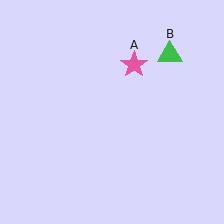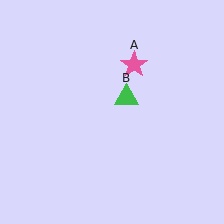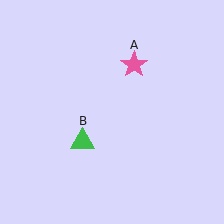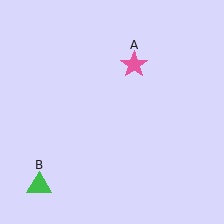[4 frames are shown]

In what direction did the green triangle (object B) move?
The green triangle (object B) moved down and to the left.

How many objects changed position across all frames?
1 object changed position: green triangle (object B).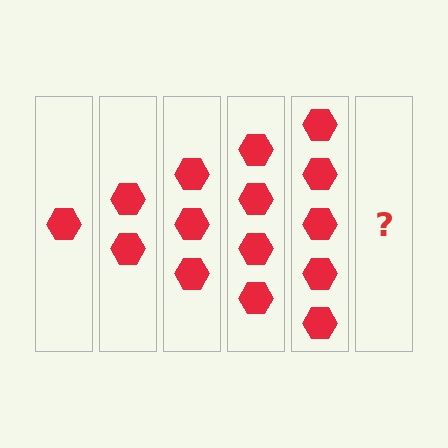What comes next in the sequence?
The next element should be 6 hexagons.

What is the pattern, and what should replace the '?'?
The pattern is that each step adds one more hexagon. The '?' should be 6 hexagons.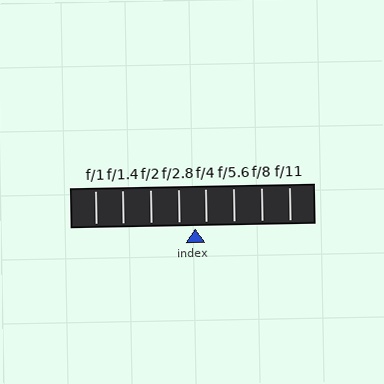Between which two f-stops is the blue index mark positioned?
The index mark is between f/2.8 and f/4.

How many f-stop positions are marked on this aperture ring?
There are 8 f-stop positions marked.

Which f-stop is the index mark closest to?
The index mark is closest to f/4.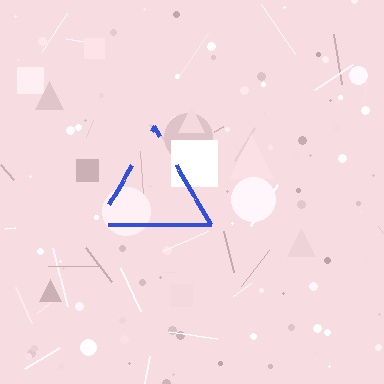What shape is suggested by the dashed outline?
The dashed outline suggests a triangle.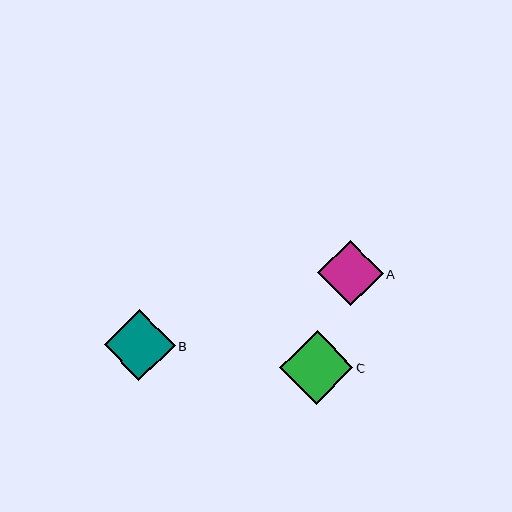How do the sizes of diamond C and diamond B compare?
Diamond C and diamond B are approximately the same size.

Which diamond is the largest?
Diamond C is the largest with a size of approximately 73 pixels.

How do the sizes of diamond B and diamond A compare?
Diamond B and diamond A are approximately the same size.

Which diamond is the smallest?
Diamond A is the smallest with a size of approximately 65 pixels.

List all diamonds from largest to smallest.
From largest to smallest: C, B, A.